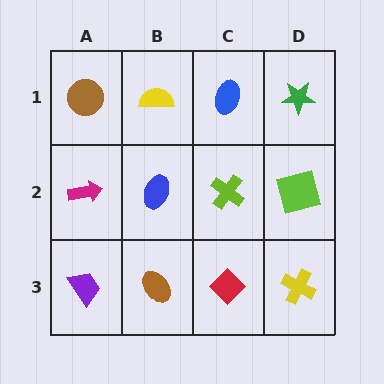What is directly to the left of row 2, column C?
A blue ellipse.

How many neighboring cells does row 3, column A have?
2.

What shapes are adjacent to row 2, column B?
A yellow semicircle (row 1, column B), a brown ellipse (row 3, column B), a magenta arrow (row 2, column A), a lime cross (row 2, column C).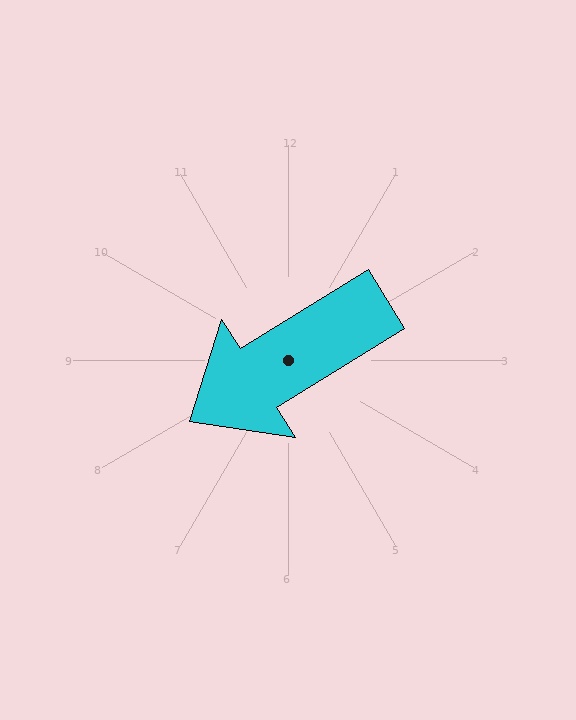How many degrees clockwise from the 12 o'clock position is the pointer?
Approximately 238 degrees.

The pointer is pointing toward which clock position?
Roughly 8 o'clock.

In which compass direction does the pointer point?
Southwest.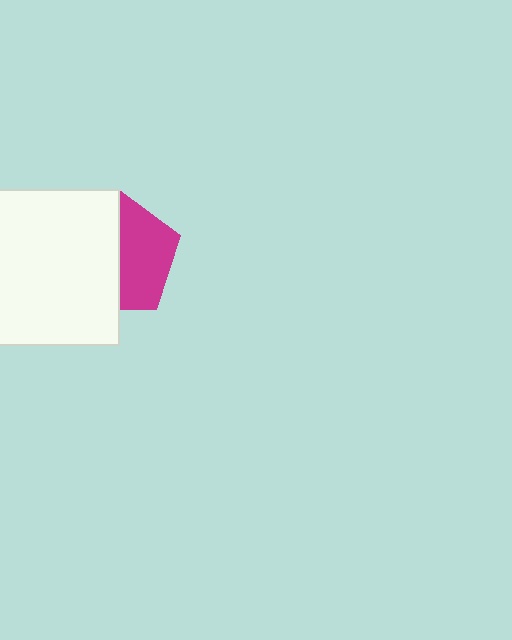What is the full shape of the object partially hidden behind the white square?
The partially hidden object is a magenta pentagon.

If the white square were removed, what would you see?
You would see the complete magenta pentagon.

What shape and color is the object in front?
The object in front is a white square.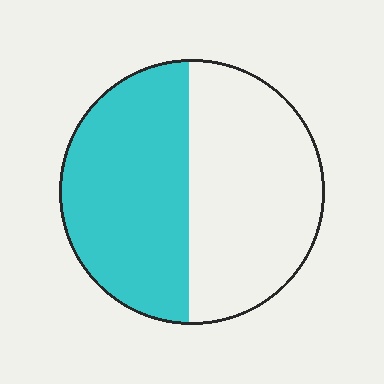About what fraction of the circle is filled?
About one half (1/2).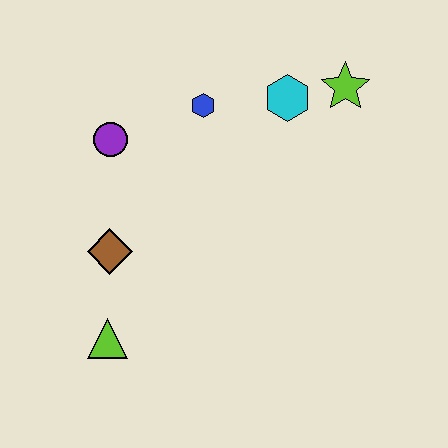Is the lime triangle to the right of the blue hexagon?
No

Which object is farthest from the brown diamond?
The lime star is farthest from the brown diamond.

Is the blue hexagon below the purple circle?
No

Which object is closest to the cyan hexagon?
The lime star is closest to the cyan hexagon.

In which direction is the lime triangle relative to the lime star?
The lime triangle is below the lime star.